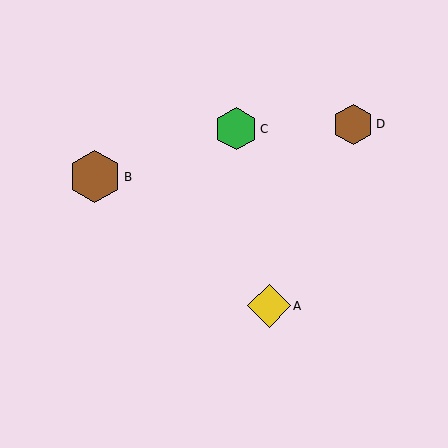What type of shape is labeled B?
Shape B is a brown hexagon.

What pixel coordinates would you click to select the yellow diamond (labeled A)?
Click at (269, 306) to select the yellow diamond A.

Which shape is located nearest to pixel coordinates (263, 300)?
The yellow diamond (labeled A) at (269, 306) is nearest to that location.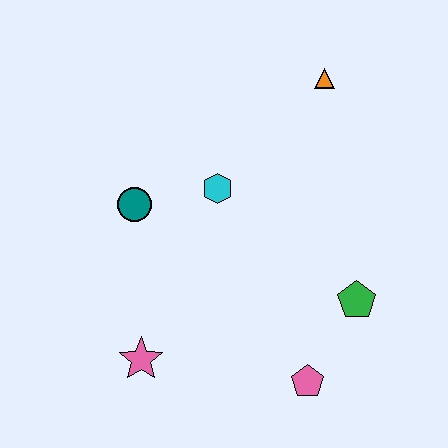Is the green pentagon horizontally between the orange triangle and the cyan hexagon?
No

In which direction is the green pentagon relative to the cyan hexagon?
The green pentagon is to the right of the cyan hexagon.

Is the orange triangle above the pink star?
Yes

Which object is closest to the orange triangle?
The cyan hexagon is closest to the orange triangle.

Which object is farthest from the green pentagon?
The teal circle is farthest from the green pentagon.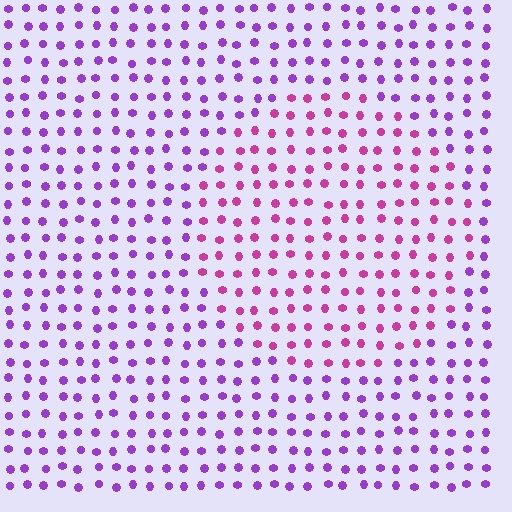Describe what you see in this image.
The image is filled with small purple elements in a uniform arrangement. A circle-shaped region is visible where the elements are tinted to a slightly different hue, forming a subtle color boundary.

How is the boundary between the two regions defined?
The boundary is defined purely by a slight shift in hue (about 39 degrees). Spacing, size, and orientation are identical on both sides.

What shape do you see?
I see a circle.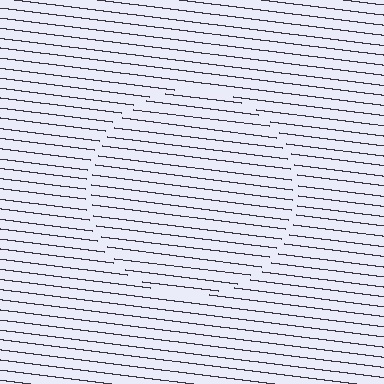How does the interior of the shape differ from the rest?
The interior of the shape contains the same grating, shifted by half a period — the contour is defined by the phase discontinuity where line-ends from the inner and outer gratings abut.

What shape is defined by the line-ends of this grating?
An illusory circle. The interior of the shape contains the same grating, shifted by half a period — the contour is defined by the phase discontinuity where line-ends from the inner and outer gratings abut.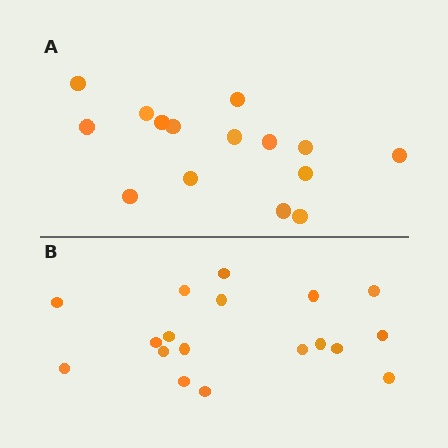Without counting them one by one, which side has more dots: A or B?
Region B (the bottom region) has more dots.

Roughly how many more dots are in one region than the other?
Region B has just a few more — roughly 2 or 3 more dots than region A.